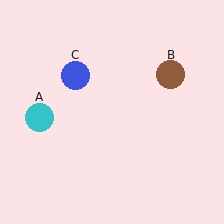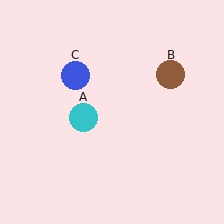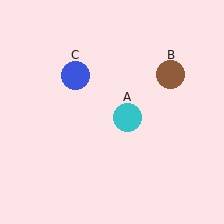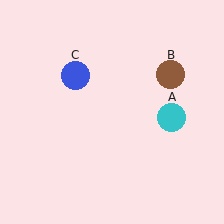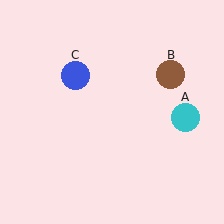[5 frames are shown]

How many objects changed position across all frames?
1 object changed position: cyan circle (object A).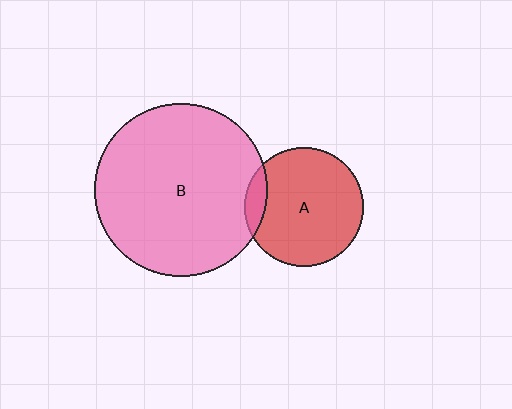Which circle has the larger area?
Circle B (pink).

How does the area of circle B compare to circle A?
Approximately 2.1 times.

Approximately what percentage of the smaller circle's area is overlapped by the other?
Approximately 10%.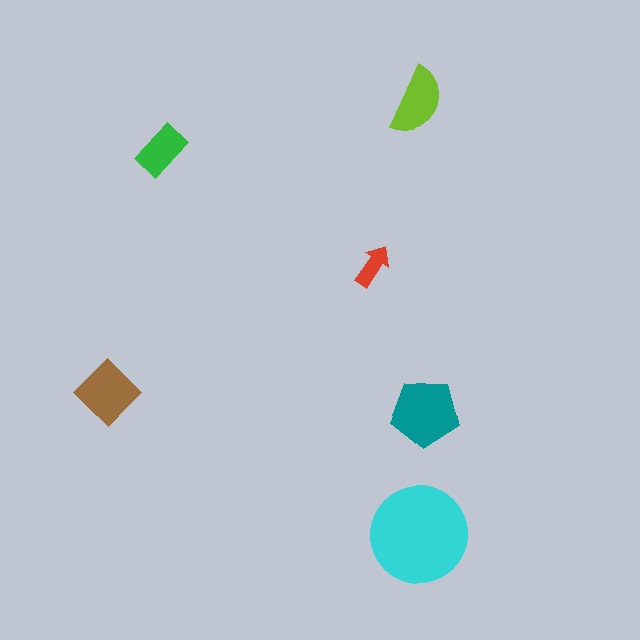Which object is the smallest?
The red arrow.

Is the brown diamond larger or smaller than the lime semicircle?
Larger.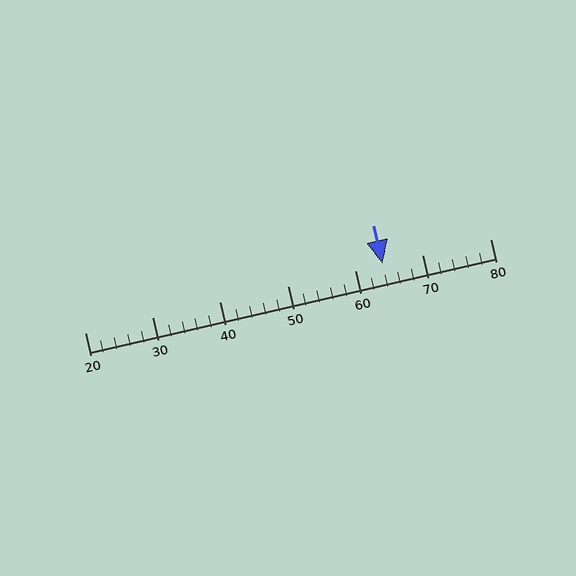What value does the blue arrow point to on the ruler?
The blue arrow points to approximately 64.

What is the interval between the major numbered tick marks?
The major tick marks are spaced 10 units apart.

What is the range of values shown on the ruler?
The ruler shows values from 20 to 80.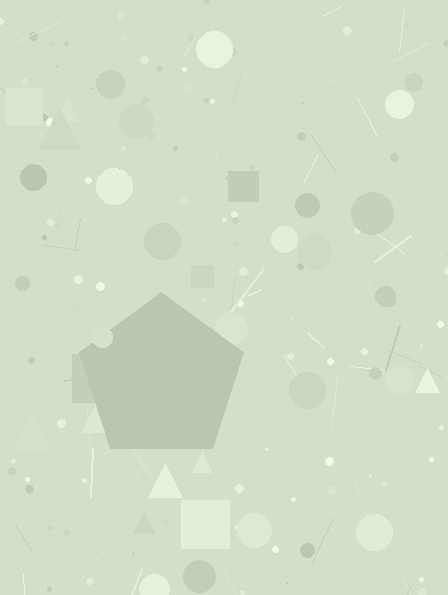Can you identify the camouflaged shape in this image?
The camouflaged shape is a pentagon.